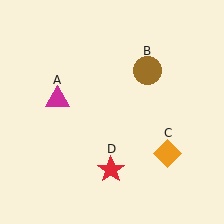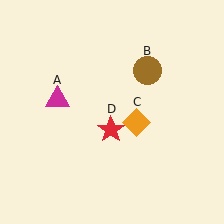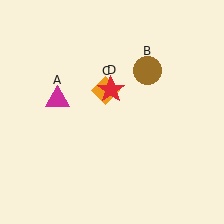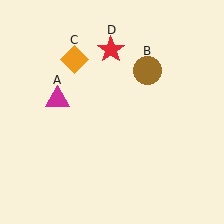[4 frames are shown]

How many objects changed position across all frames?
2 objects changed position: orange diamond (object C), red star (object D).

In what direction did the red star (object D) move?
The red star (object D) moved up.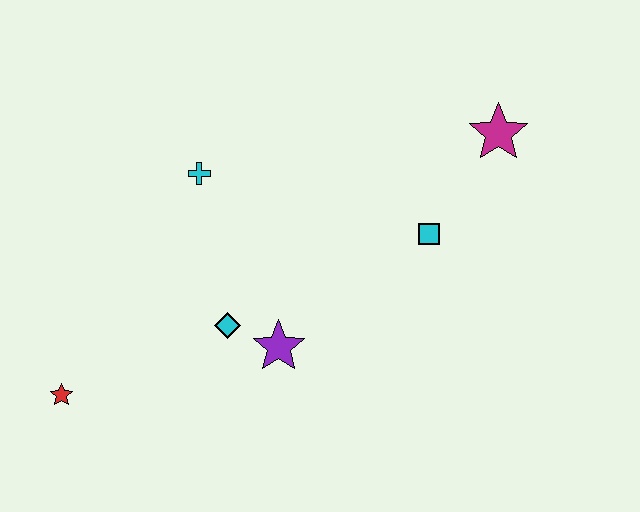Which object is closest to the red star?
The cyan diamond is closest to the red star.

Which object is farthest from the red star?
The magenta star is farthest from the red star.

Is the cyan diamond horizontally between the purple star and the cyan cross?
Yes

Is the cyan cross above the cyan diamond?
Yes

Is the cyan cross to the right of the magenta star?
No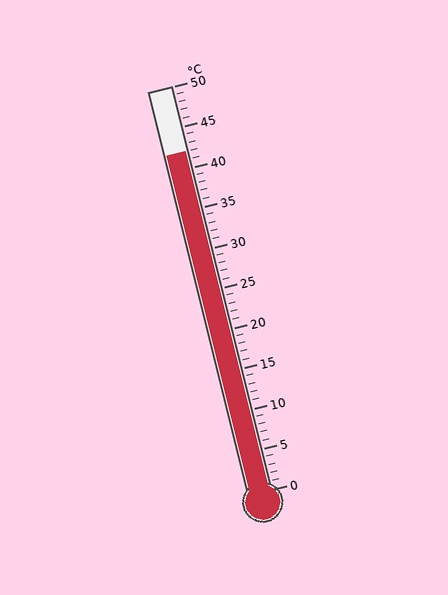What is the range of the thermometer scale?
The thermometer scale ranges from 0°C to 50°C.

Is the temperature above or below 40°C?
The temperature is above 40°C.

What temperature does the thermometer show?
The thermometer shows approximately 42°C.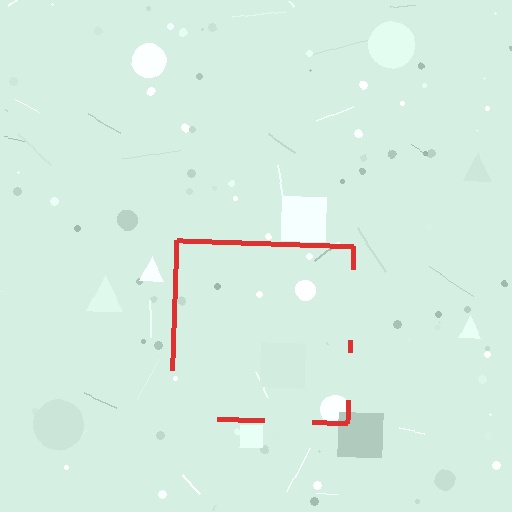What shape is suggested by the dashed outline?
The dashed outline suggests a square.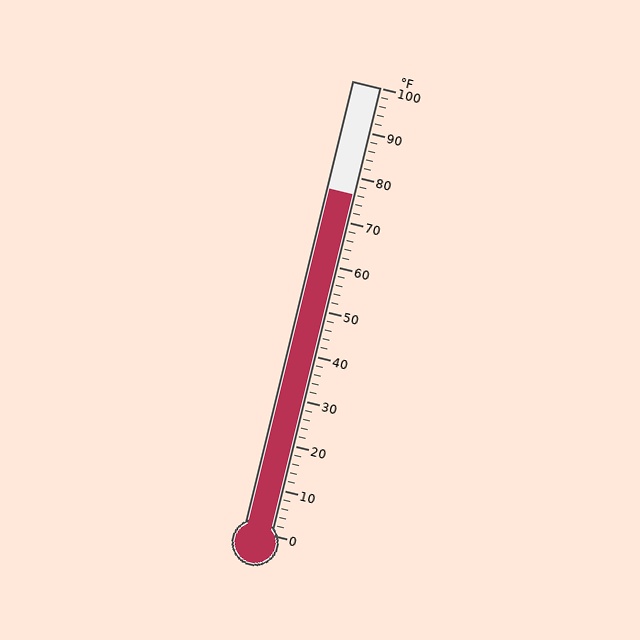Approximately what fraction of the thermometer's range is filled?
The thermometer is filled to approximately 75% of its range.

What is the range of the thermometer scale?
The thermometer scale ranges from 0°F to 100°F.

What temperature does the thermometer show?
The thermometer shows approximately 76°F.